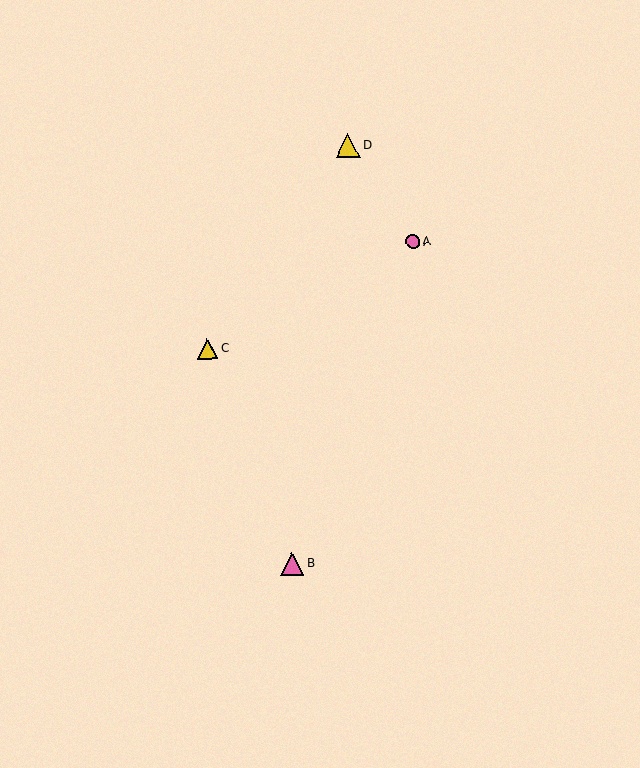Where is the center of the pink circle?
The center of the pink circle is at (413, 242).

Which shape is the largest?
The yellow triangle (labeled D) is the largest.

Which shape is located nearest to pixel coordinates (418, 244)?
The pink circle (labeled A) at (413, 242) is nearest to that location.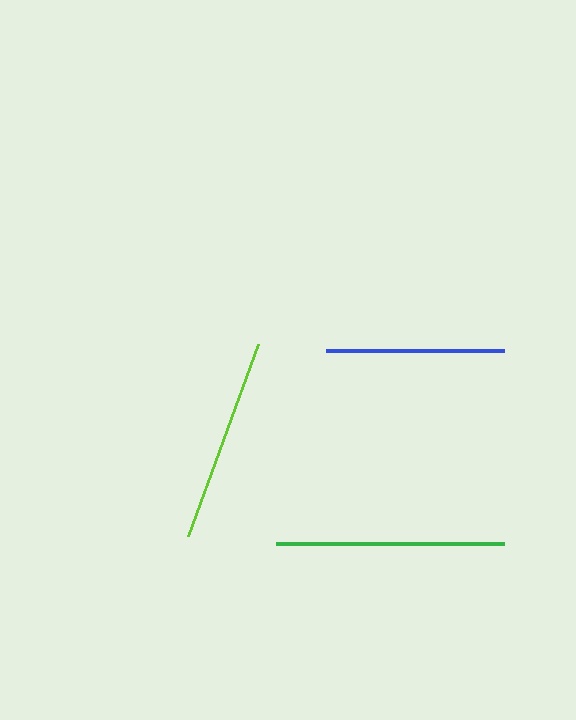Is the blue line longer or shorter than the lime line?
The lime line is longer than the blue line.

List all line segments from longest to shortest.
From longest to shortest: green, lime, blue.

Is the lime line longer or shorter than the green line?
The green line is longer than the lime line.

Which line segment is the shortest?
The blue line is the shortest at approximately 178 pixels.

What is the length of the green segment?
The green segment is approximately 228 pixels long.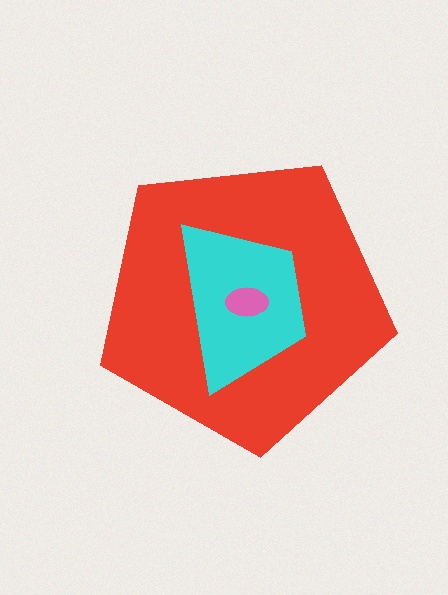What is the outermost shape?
The red pentagon.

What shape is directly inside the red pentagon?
The cyan trapezoid.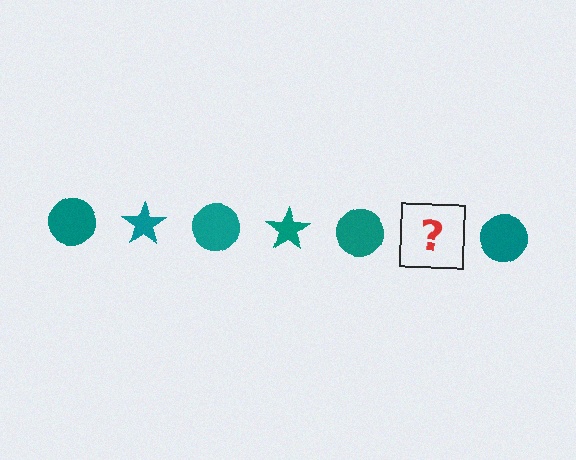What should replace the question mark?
The question mark should be replaced with a teal star.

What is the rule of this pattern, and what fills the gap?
The rule is that the pattern cycles through circle, star shapes in teal. The gap should be filled with a teal star.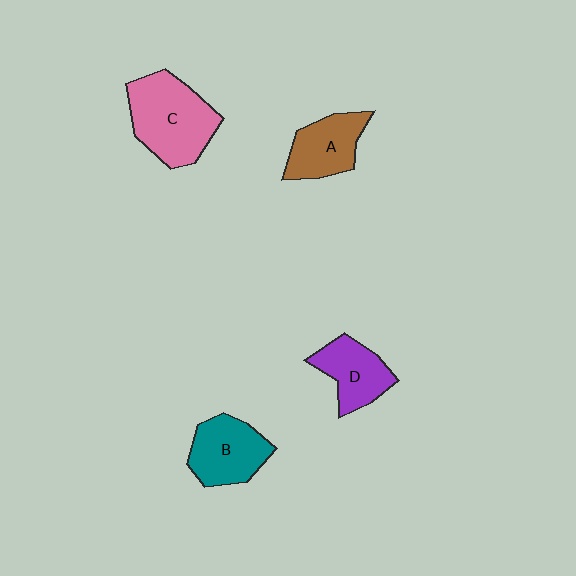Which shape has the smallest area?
Shape D (purple).